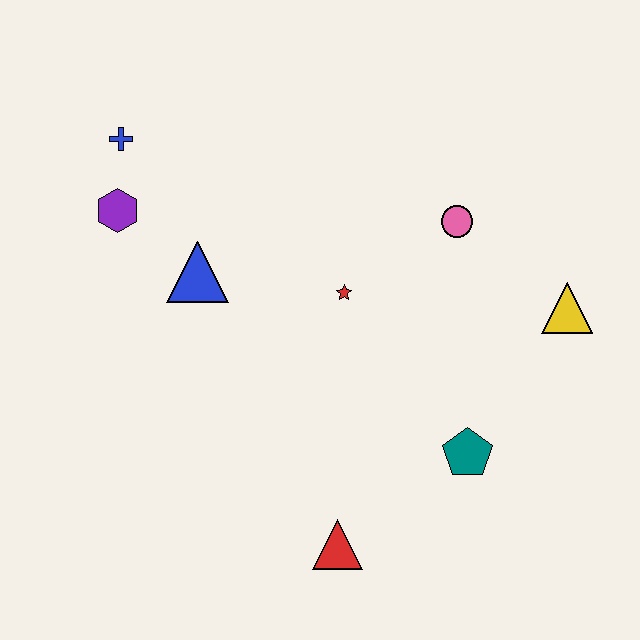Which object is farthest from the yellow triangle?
The blue cross is farthest from the yellow triangle.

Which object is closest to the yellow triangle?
The pink circle is closest to the yellow triangle.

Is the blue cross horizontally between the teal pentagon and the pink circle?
No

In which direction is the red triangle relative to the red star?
The red triangle is below the red star.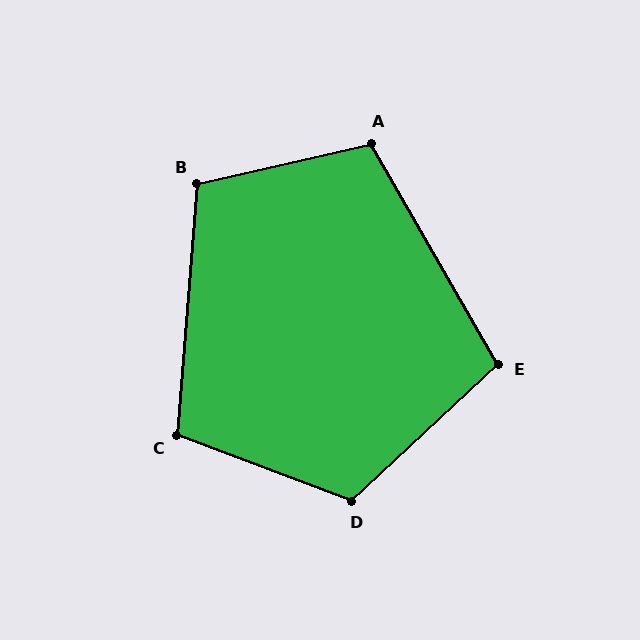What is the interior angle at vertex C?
Approximately 106 degrees (obtuse).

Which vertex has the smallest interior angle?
E, at approximately 103 degrees.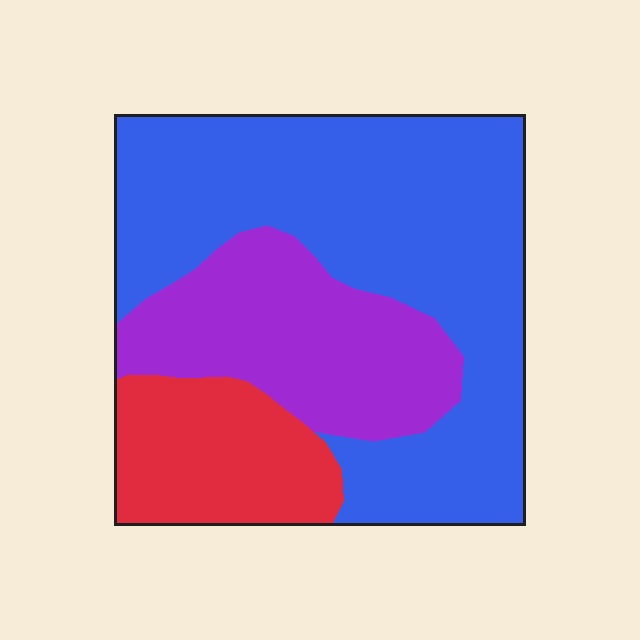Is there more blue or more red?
Blue.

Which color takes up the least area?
Red, at roughly 20%.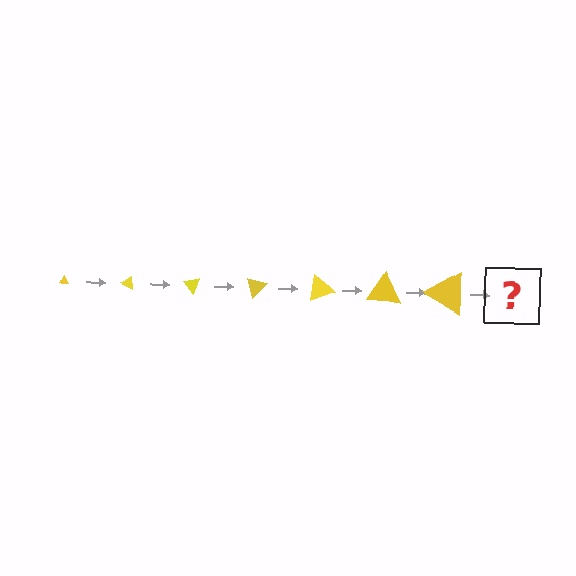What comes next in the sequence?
The next element should be a triangle, larger than the previous one and rotated 175 degrees from the start.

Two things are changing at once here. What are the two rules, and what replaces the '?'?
The two rules are that the triangle grows larger each step and it rotates 25 degrees each step. The '?' should be a triangle, larger than the previous one and rotated 175 degrees from the start.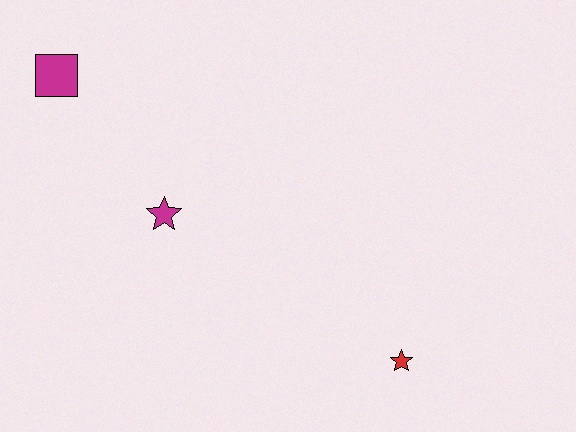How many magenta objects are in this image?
There are 2 magenta objects.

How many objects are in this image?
There are 3 objects.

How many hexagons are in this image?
There are no hexagons.